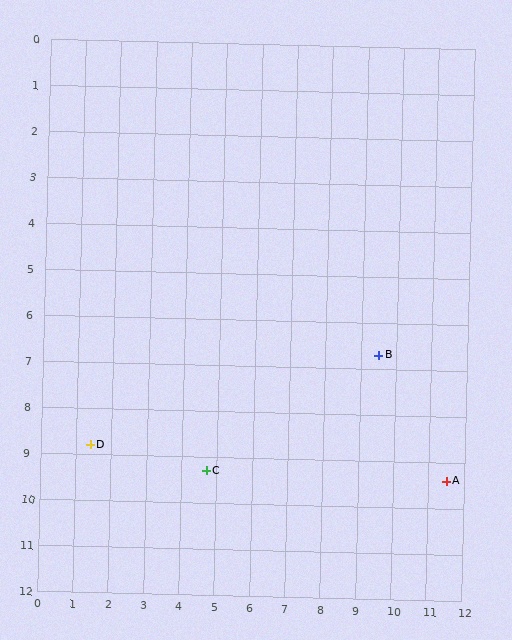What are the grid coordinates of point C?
Point C is at approximately (4.7, 9.3).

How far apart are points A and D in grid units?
Points A and D are about 10.1 grid units apart.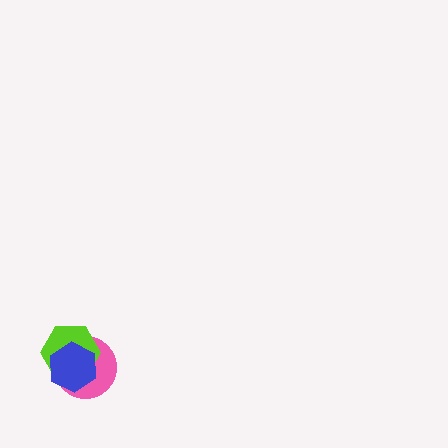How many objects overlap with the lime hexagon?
2 objects overlap with the lime hexagon.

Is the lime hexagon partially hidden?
Yes, it is partially covered by another shape.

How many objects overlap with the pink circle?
2 objects overlap with the pink circle.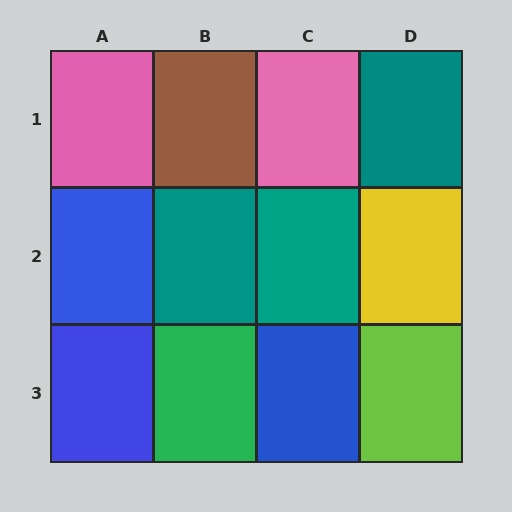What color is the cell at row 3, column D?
Lime.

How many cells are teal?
3 cells are teal.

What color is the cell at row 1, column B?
Brown.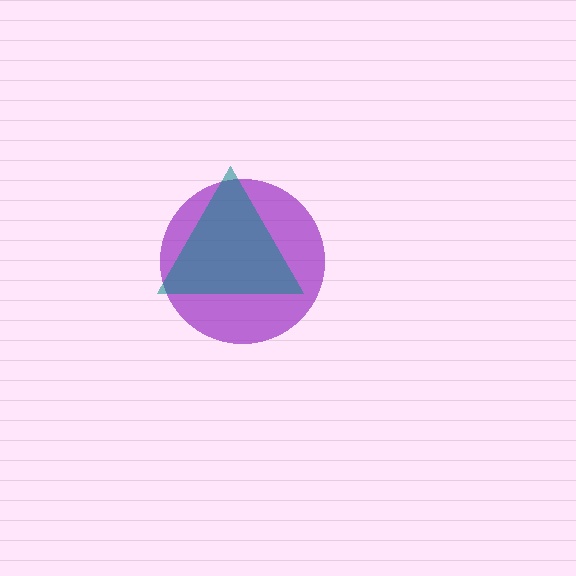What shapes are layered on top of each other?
The layered shapes are: a purple circle, a teal triangle.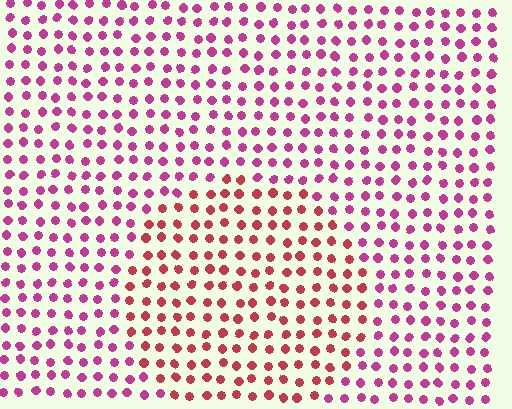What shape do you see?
I see a circle.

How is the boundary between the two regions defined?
The boundary is defined purely by a slight shift in hue (about 35 degrees). Spacing, size, and orientation are identical on both sides.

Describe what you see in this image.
The image is filled with small magenta elements in a uniform arrangement. A circle-shaped region is visible where the elements are tinted to a slightly different hue, forming a subtle color boundary.